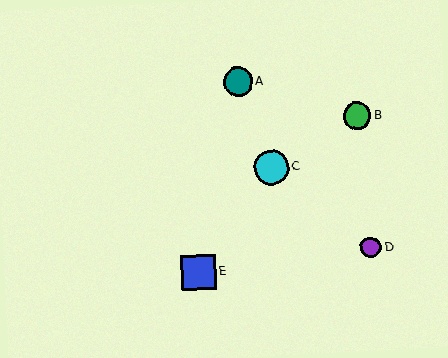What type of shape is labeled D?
Shape D is a purple circle.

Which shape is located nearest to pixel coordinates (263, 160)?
The cyan circle (labeled C) at (271, 168) is nearest to that location.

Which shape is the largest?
The blue square (labeled E) is the largest.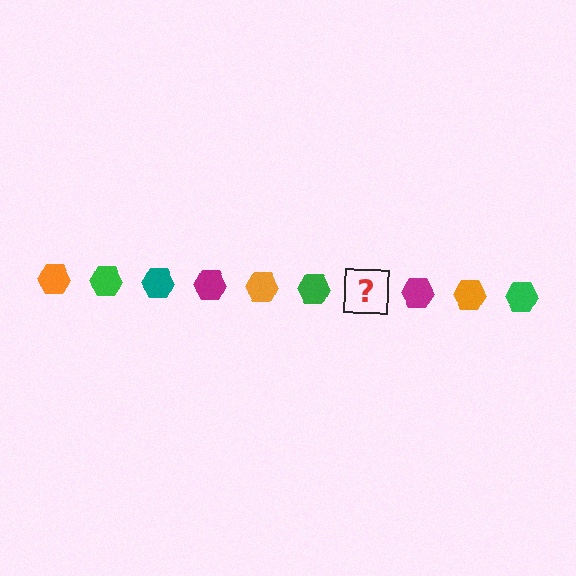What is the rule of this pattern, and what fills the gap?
The rule is that the pattern cycles through orange, green, teal, magenta hexagons. The gap should be filled with a teal hexagon.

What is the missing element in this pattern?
The missing element is a teal hexagon.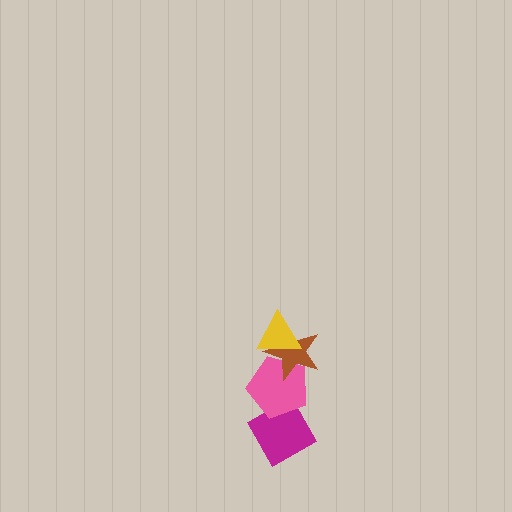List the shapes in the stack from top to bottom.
From top to bottom: the yellow triangle, the brown star, the pink pentagon, the magenta diamond.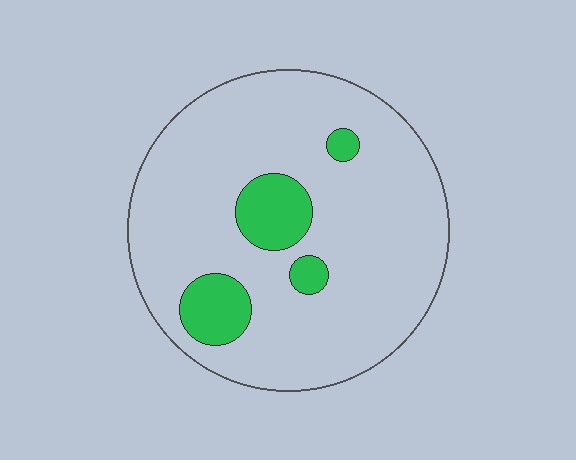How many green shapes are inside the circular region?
4.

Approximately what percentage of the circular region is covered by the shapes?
Approximately 15%.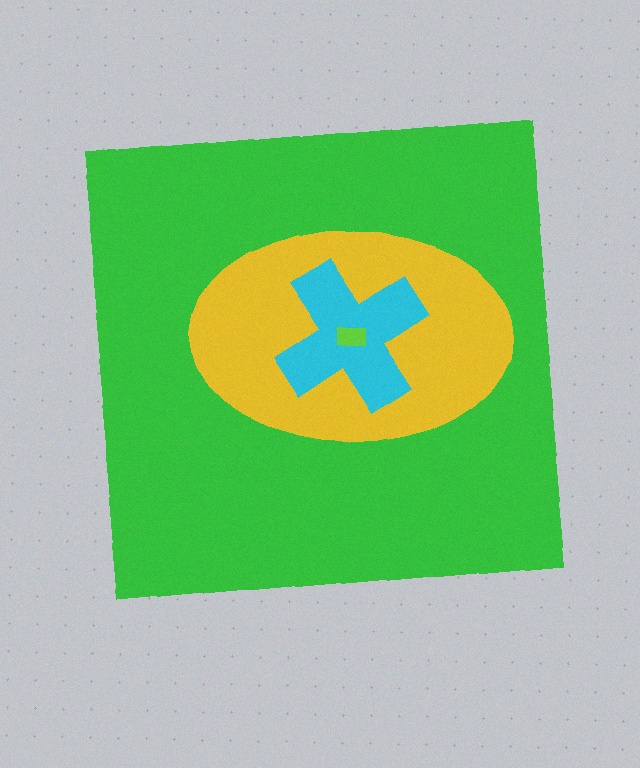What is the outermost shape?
The green square.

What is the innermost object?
The lime rectangle.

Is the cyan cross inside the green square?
Yes.